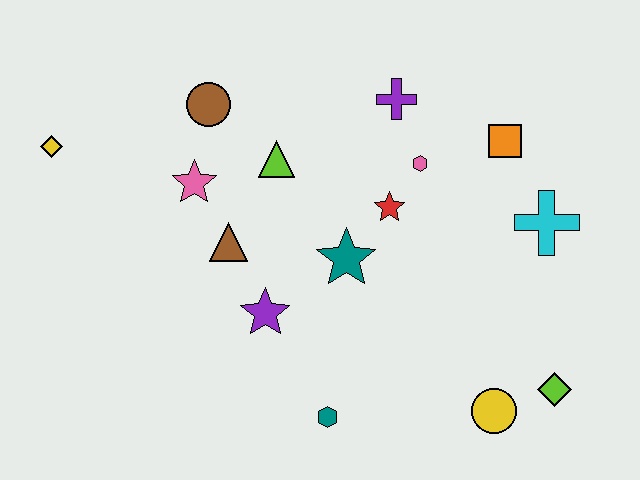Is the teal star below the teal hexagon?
No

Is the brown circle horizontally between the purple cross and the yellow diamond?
Yes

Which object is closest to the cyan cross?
The orange square is closest to the cyan cross.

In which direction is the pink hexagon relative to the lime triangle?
The pink hexagon is to the right of the lime triangle.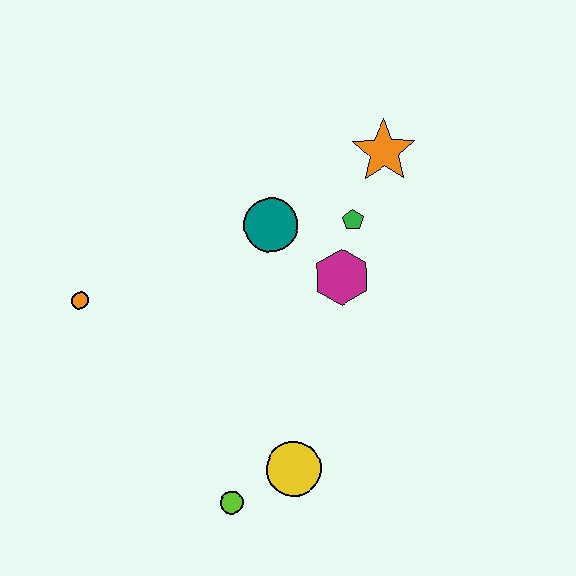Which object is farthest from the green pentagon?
The lime circle is farthest from the green pentagon.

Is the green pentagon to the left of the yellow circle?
No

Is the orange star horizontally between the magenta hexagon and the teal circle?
No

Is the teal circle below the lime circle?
No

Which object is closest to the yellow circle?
The lime circle is closest to the yellow circle.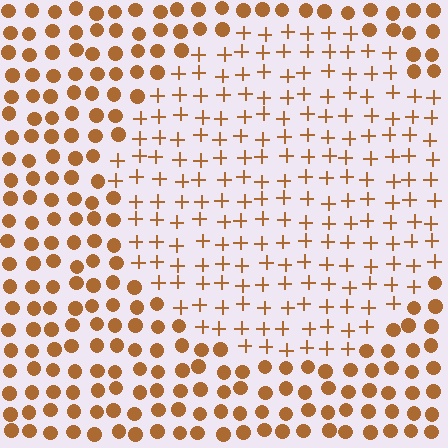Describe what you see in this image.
The image is filled with small brown elements arranged in a uniform grid. A circle-shaped region contains plus signs, while the surrounding area contains circles. The boundary is defined purely by the change in element shape.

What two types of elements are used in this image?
The image uses plus signs inside the circle region and circles outside it.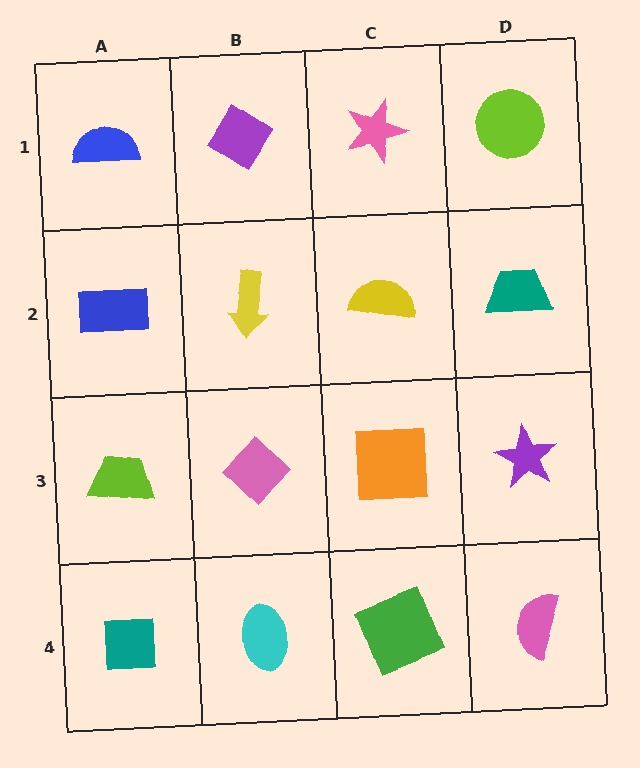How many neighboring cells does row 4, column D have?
2.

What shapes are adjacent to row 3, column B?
A yellow arrow (row 2, column B), a cyan ellipse (row 4, column B), a lime trapezoid (row 3, column A), an orange square (row 3, column C).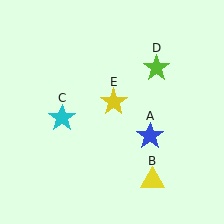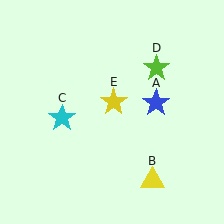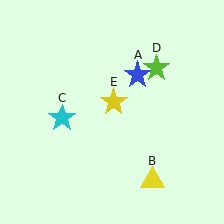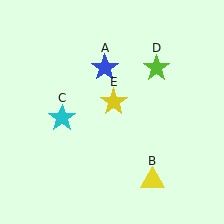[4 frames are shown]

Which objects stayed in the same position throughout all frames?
Yellow triangle (object B) and cyan star (object C) and lime star (object D) and yellow star (object E) remained stationary.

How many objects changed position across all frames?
1 object changed position: blue star (object A).